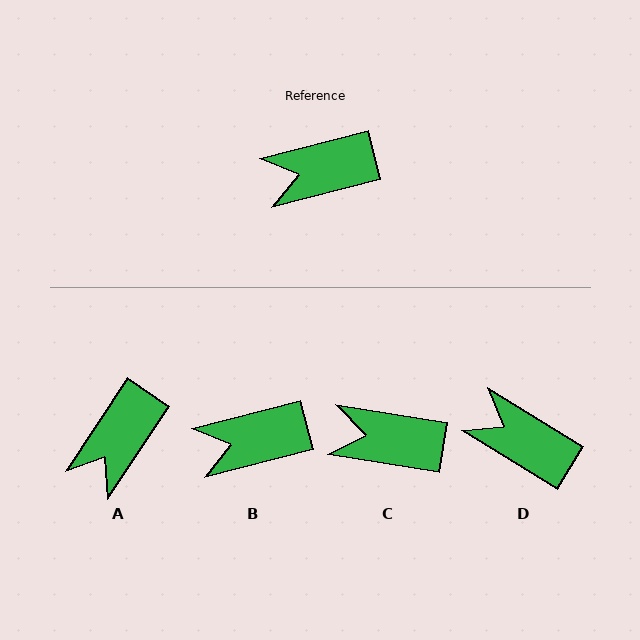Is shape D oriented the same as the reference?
No, it is off by about 46 degrees.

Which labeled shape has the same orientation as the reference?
B.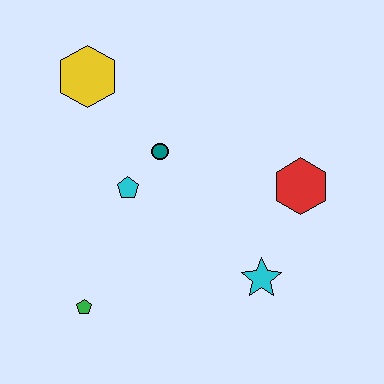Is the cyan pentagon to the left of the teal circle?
Yes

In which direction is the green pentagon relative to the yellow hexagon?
The green pentagon is below the yellow hexagon.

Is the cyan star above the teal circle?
No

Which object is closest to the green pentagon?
The cyan pentagon is closest to the green pentagon.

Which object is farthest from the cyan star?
The yellow hexagon is farthest from the cyan star.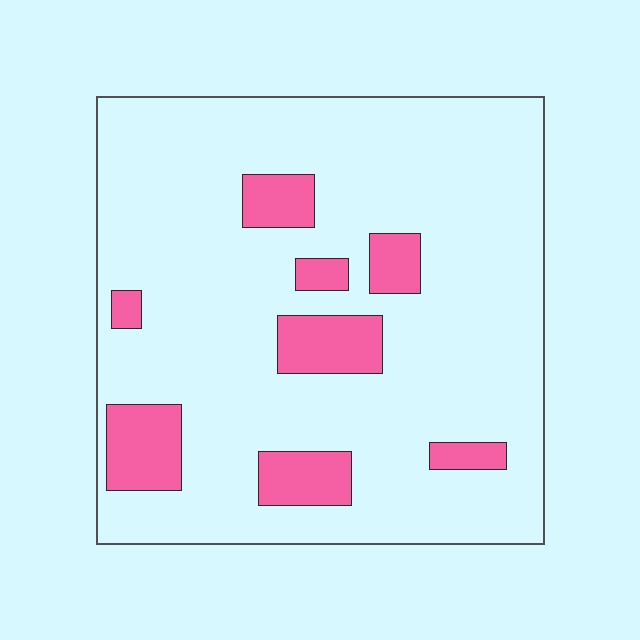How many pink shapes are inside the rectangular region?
8.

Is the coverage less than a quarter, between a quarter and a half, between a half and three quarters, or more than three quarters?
Less than a quarter.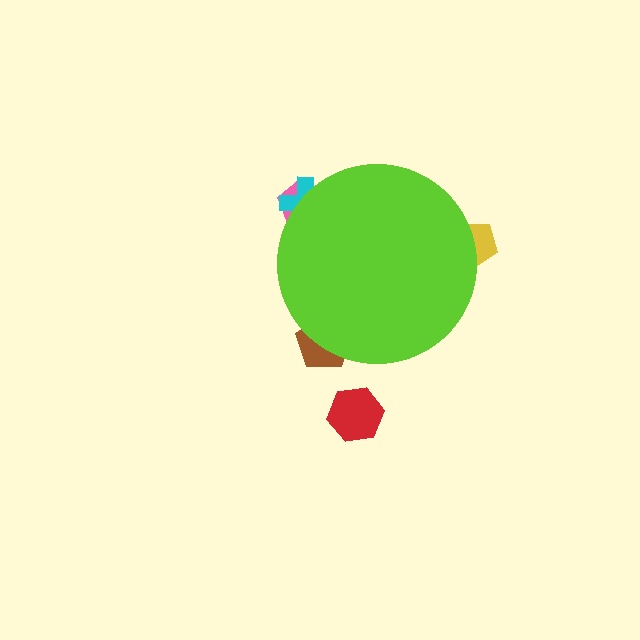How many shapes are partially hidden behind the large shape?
4 shapes are partially hidden.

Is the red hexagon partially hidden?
No, the red hexagon is fully visible.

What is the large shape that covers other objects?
A lime circle.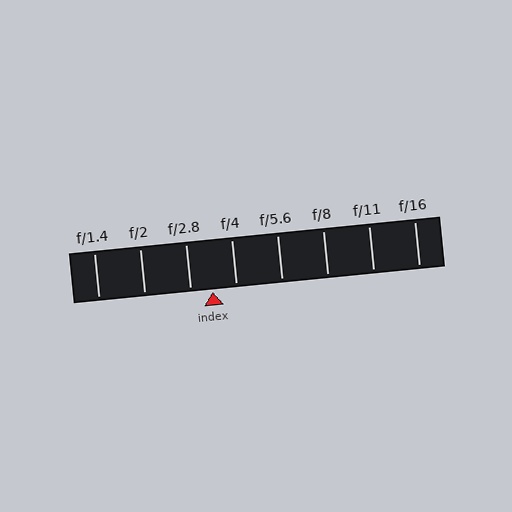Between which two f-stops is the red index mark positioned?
The index mark is between f/2.8 and f/4.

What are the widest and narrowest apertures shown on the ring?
The widest aperture shown is f/1.4 and the narrowest is f/16.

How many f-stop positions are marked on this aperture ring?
There are 8 f-stop positions marked.